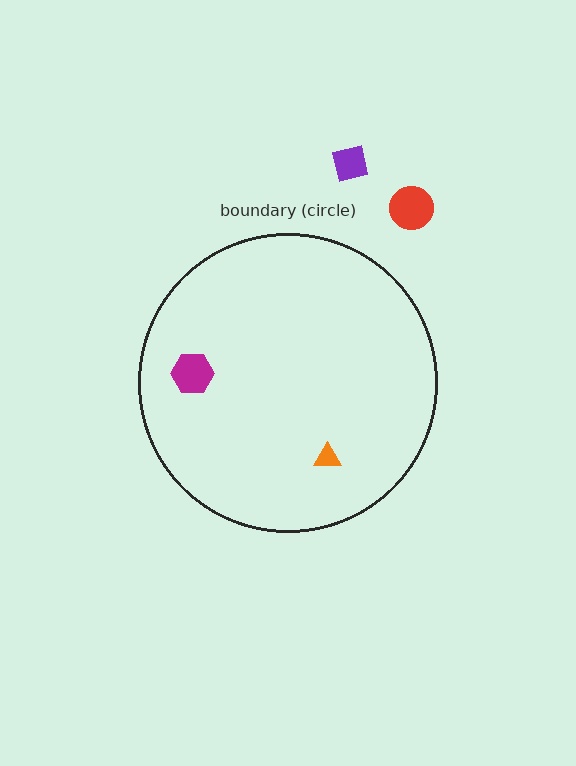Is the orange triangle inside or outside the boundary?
Inside.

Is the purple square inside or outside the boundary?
Outside.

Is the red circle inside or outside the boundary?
Outside.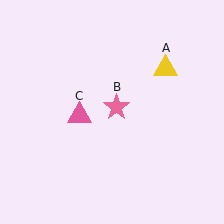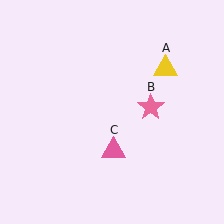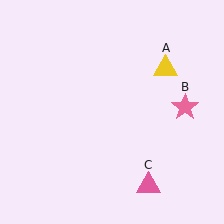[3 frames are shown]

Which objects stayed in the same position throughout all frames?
Yellow triangle (object A) remained stationary.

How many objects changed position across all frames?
2 objects changed position: pink star (object B), pink triangle (object C).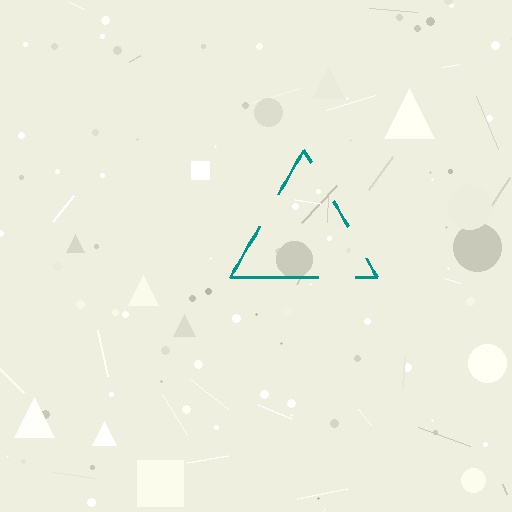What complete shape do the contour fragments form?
The contour fragments form a triangle.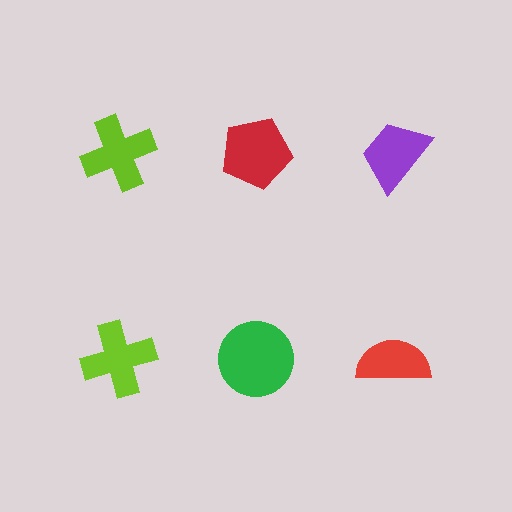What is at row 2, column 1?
A lime cross.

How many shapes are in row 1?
3 shapes.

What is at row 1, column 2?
A red pentagon.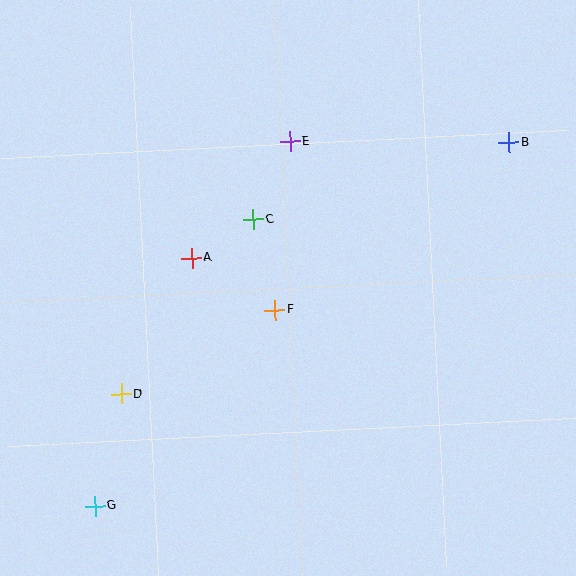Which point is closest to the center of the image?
Point F at (275, 310) is closest to the center.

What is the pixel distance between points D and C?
The distance between D and C is 219 pixels.